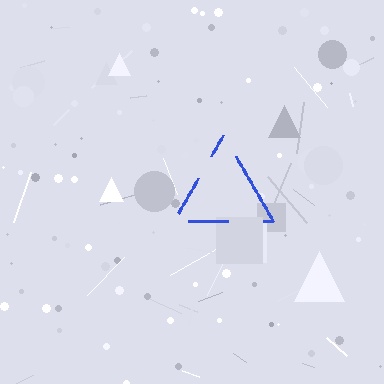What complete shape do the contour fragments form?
The contour fragments form a triangle.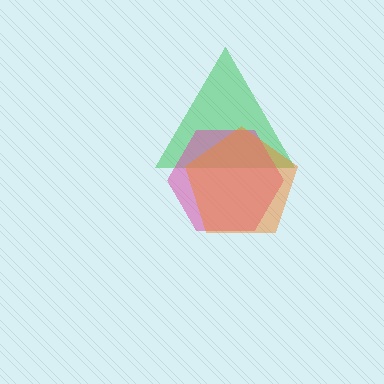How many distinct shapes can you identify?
There are 3 distinct shapes: a green triangle, a pink hexagon, an orange pentagon.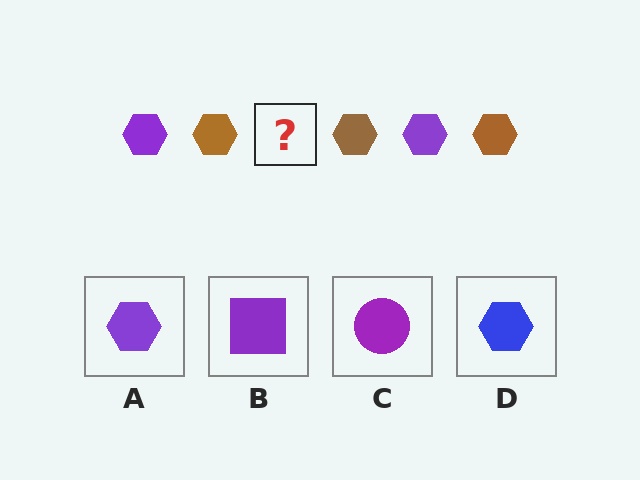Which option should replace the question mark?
Option A.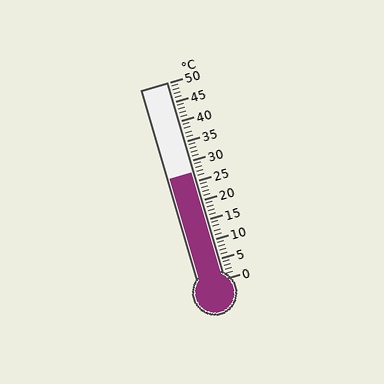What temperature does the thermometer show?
The thermometer shows approximately 27°C.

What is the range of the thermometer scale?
The thermometer scale ranges from 0°C to 50°C.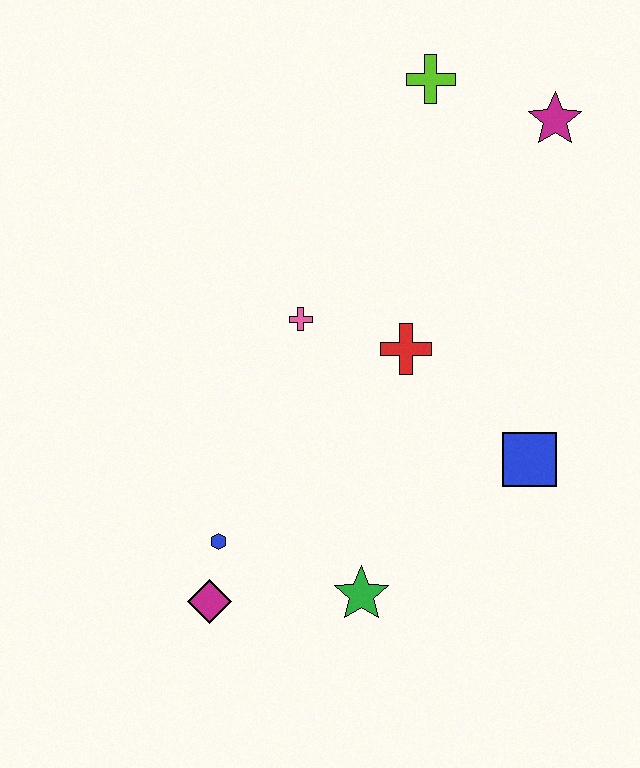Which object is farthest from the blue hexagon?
The magenta star is farthest from the blue hexagon.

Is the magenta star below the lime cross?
Yes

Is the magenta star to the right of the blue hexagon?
Yes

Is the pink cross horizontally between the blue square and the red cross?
No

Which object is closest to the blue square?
The red cross is closest to the blue square.